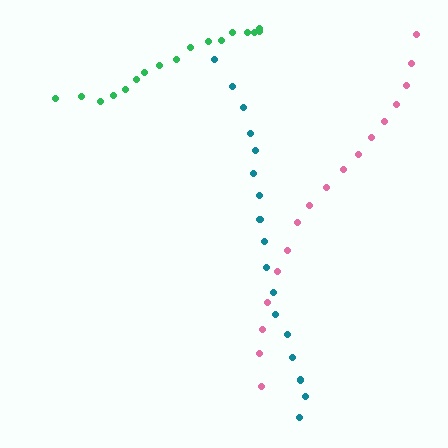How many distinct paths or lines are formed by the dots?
There are 3 distinct paths.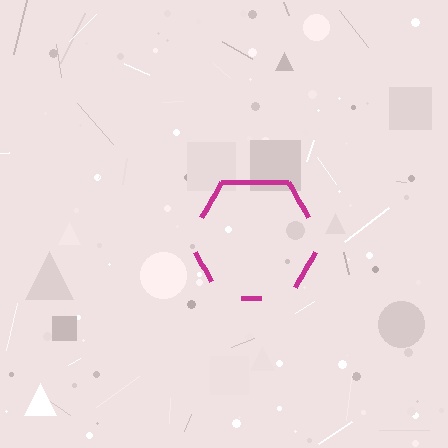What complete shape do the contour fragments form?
The contour fragments form a hexagon.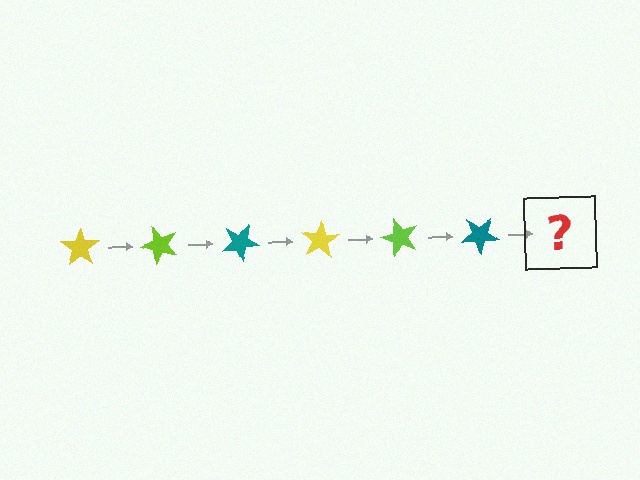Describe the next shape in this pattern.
It should be a yellow star, rotated 300 degrees from the start.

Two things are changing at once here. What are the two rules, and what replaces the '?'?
The two rules are that it rotates 50 degrees each step and the color cycles through yellow, lime, and teal. The '?' should be a yellow star, rotated 300 degrees from the start.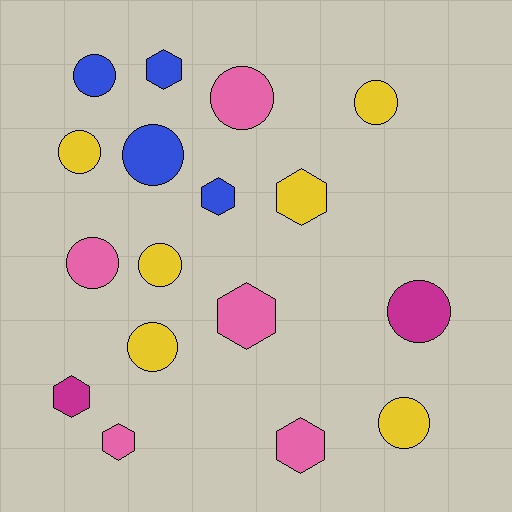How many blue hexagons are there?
There are 2 blue hexagons.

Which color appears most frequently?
Yellow, with 6 objects.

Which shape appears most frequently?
Circle, with 10 objects.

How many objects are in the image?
There are 17 objects.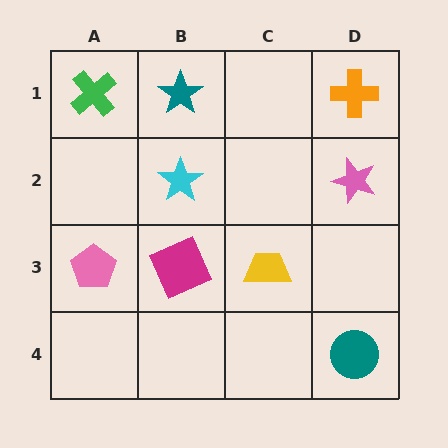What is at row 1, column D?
An orange cross.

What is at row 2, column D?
A pink star.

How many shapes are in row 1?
3 shapes.